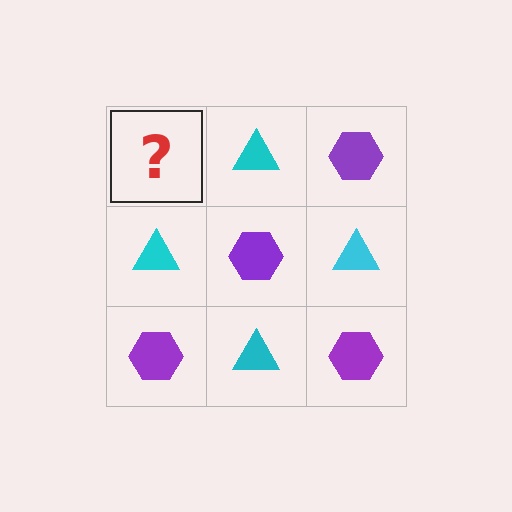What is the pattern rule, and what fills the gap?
The rule is that it alternates purple hexagon and cyan triangle in a checkerboard pattern. The gap should be filled with a purple hexagon.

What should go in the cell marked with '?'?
The missing cell should contain a purple hexagon.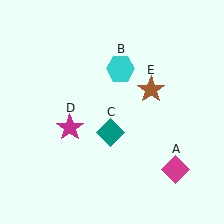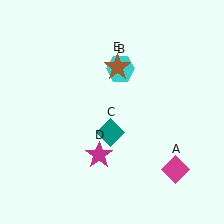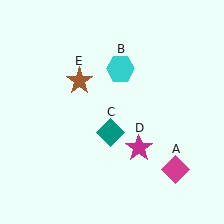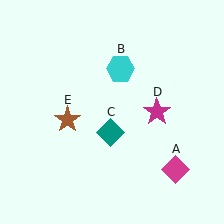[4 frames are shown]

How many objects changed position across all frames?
2 objects changed position: magenta star (object D), brown star (object E).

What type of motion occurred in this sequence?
The magenta star (object D), brown star (object E) rotated counterclockwise around the center of the scene.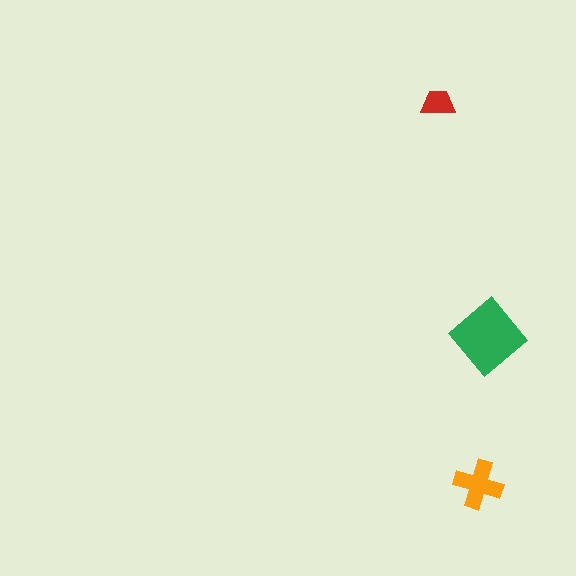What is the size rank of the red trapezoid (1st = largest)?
3rd.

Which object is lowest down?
The orange cross is bottommost.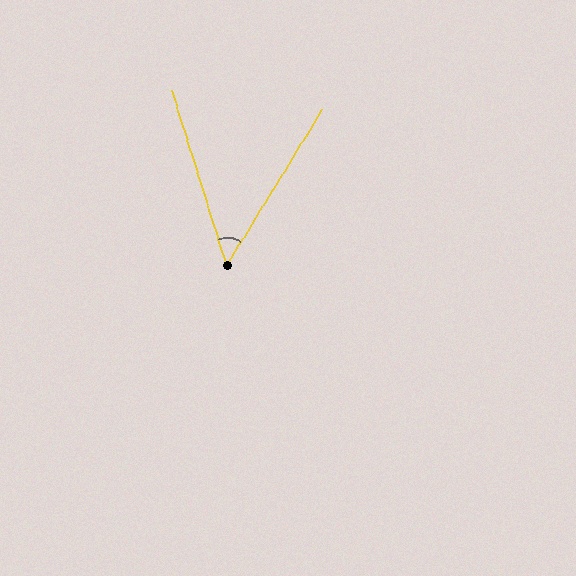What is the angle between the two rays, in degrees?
Approximately 49 degrees.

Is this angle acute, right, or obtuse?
It is acute.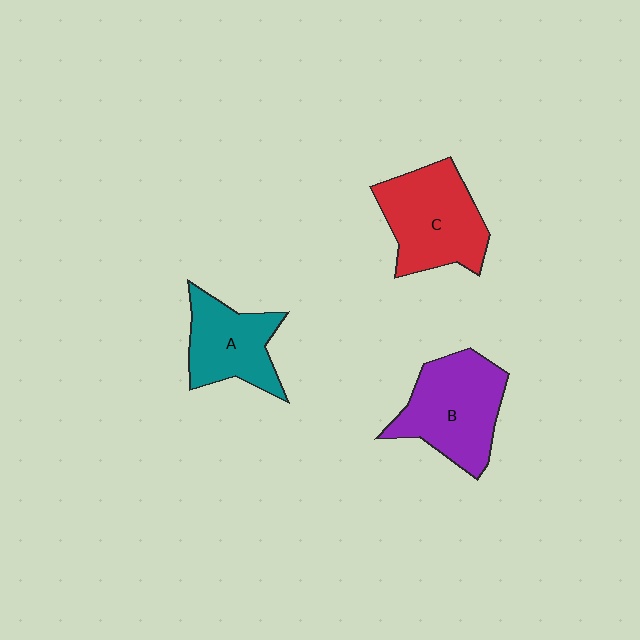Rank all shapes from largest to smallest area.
From largest to smallest: B (purple), C (red), A (teal).